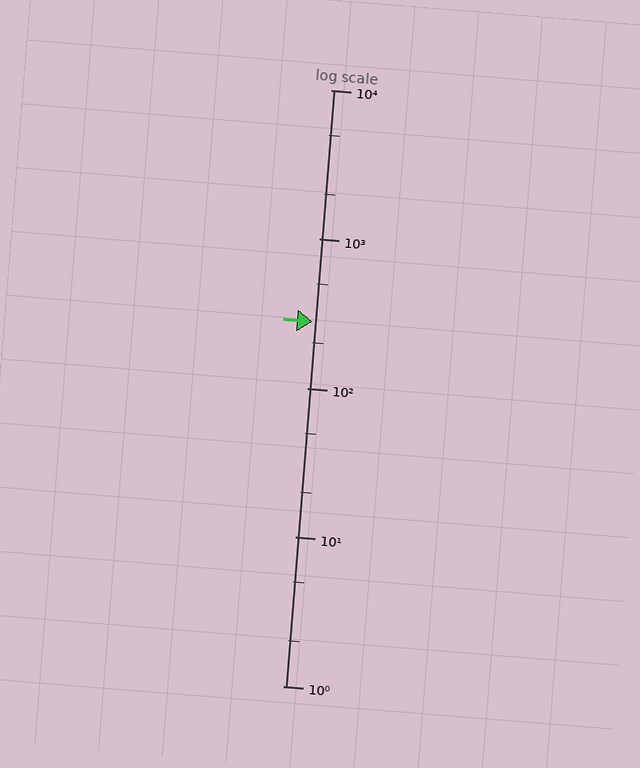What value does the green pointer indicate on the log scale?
The pointer indicates approximately 280.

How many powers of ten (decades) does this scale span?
The scale spans 4 decades, from 1 to 10000.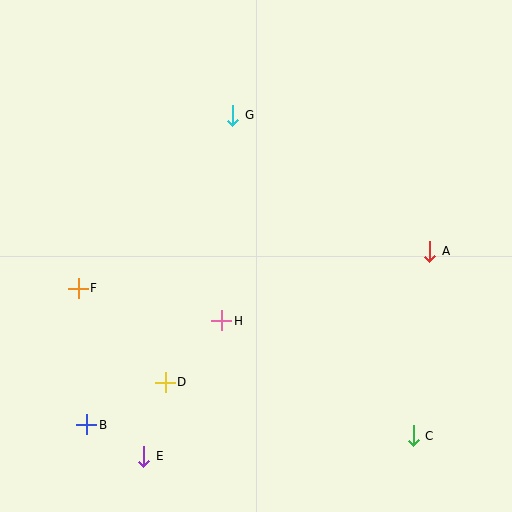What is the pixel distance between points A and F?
The distance between A and F is 353 pixels.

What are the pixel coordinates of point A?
Point A is at (430, 251).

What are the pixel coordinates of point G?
Point G is at (233, 115).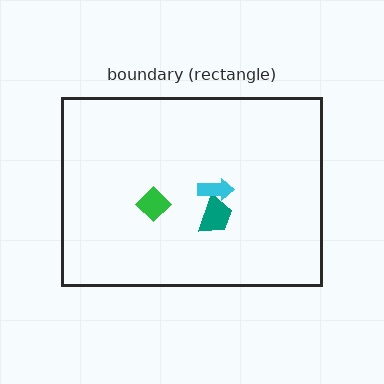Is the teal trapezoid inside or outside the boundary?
Inside.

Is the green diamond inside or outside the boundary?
Inside.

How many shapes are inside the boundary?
3 inside, 0 outside.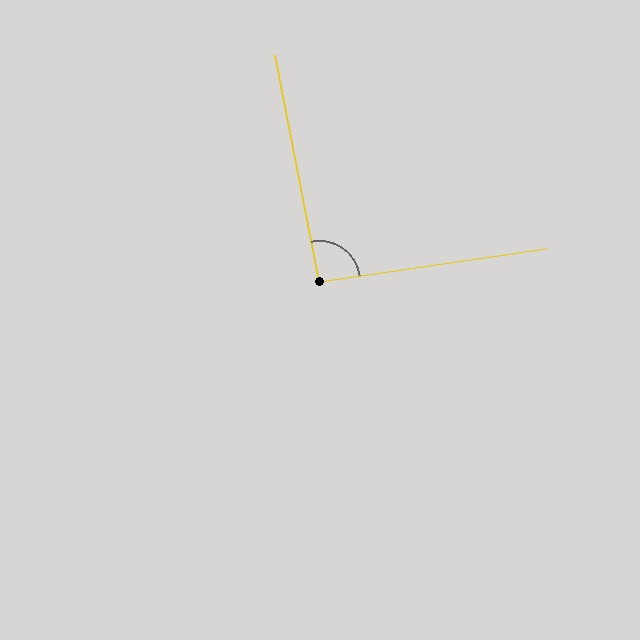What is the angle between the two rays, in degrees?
Approximately 93 degrees.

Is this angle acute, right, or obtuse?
It is approximately a right angle.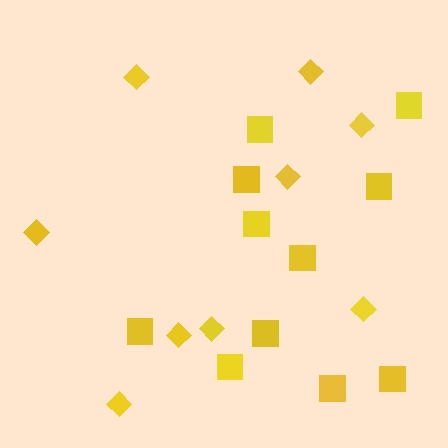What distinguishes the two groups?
There are 2 groups: one group of squares (11) and one group of diamonds (9).